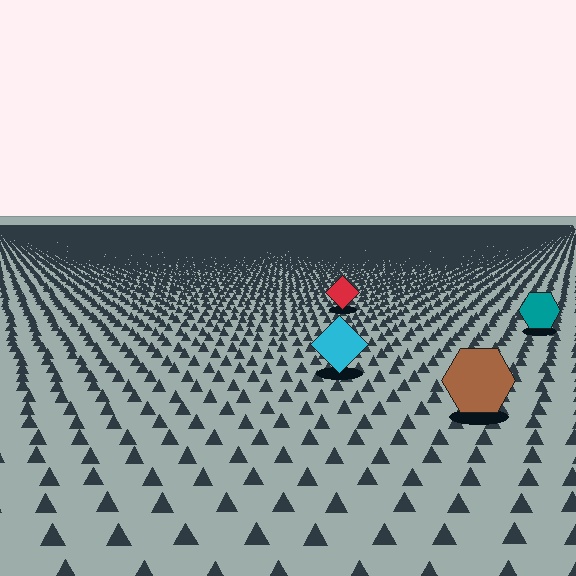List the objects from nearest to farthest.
From nearest to farthest: the brown hexagon, the cyan diamond, the teal hexagon, the red diamond.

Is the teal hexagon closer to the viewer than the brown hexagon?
No. The brown hexagon is closer — you can tell from the texture gradient: the ground texture is coarser near it.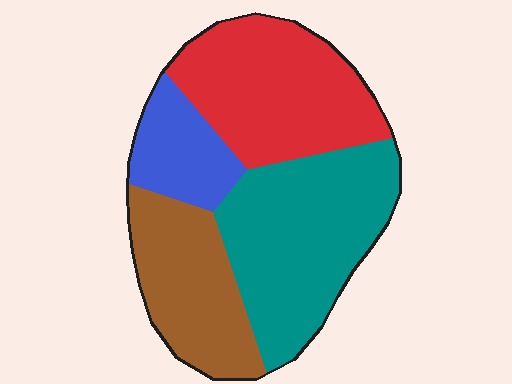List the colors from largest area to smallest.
From largest to smallest: teal, red, brown, blue.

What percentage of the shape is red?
Red covers about 30% of the shape.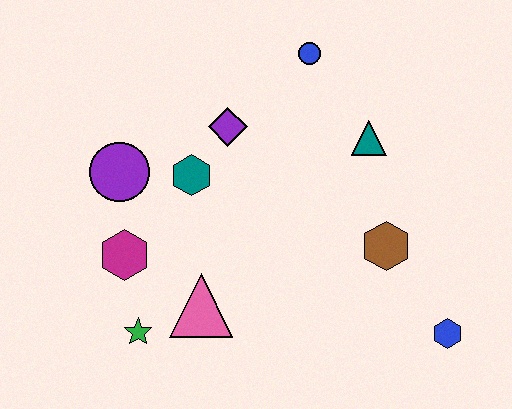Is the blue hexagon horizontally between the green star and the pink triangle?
No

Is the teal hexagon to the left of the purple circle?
No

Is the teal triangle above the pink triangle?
Yes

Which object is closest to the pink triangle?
The green star is closest to the pink triangle.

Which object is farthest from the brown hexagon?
The purple circle is farthest from the brown hexagon.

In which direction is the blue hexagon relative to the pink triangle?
The blue hexagon is to the right of the pink triangle.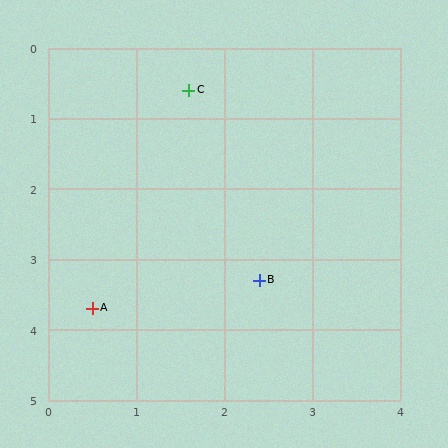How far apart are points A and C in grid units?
Points A and C are about 3.3 grid units apart.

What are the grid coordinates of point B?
Point B is at approximately (2.4, 3.3).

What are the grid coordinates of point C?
Point C is at approximately (1.6, 0.6).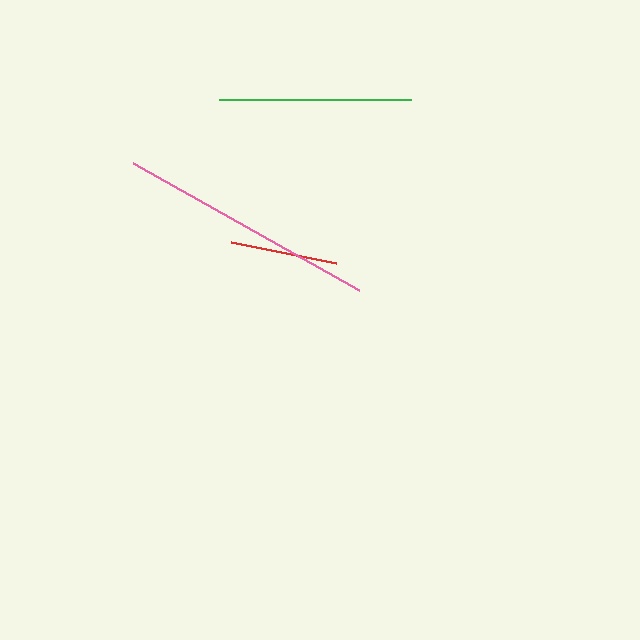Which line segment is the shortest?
The red line is the shortest at approximately 108 pixels.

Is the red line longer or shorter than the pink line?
The pink line is longer than the red line.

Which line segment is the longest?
The pink line is the longest at approximately 259 pixels.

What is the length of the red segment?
The red segment is approximately 108 pixels long.